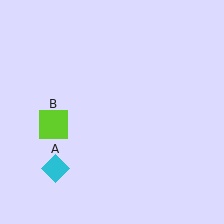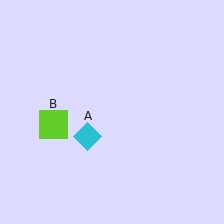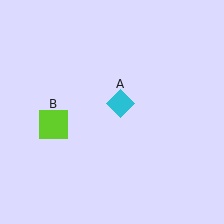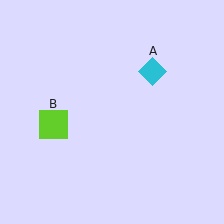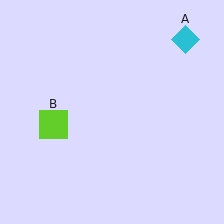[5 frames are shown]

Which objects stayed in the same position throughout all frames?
Lime square (object B) remained stationary.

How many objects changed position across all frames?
1 object changed position: cyan diamond (object A).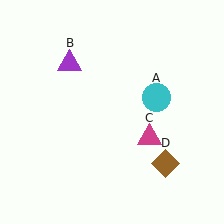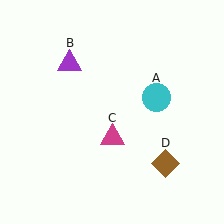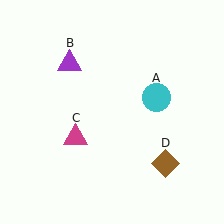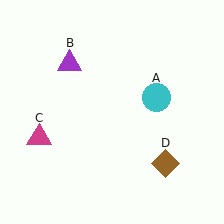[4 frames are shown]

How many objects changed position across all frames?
1 object changed position: magenta triangle (object C).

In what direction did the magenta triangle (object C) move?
The magenta triangle (object C) moved left.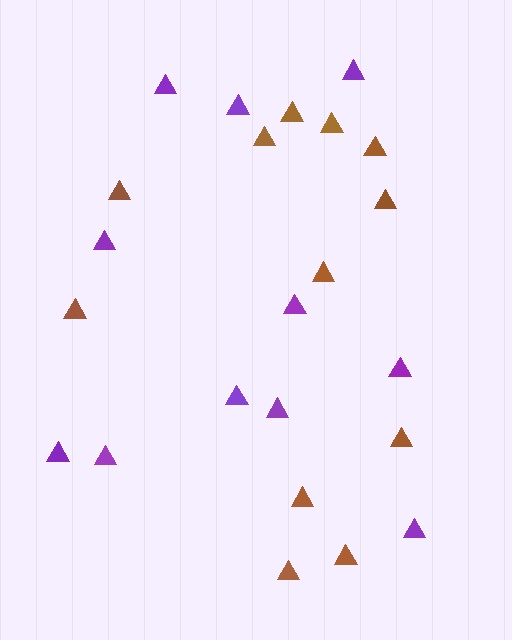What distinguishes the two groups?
There are 2 groups: one group of brown triangles (12) and one group of purple triangles (11).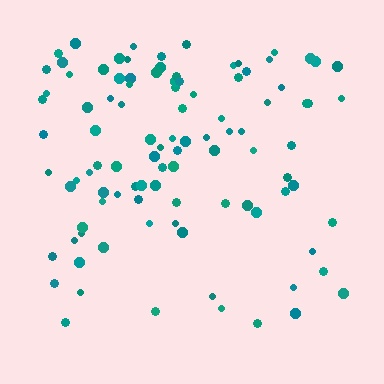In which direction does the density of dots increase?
From bottom to top, with the top side densest.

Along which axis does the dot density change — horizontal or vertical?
Vertical.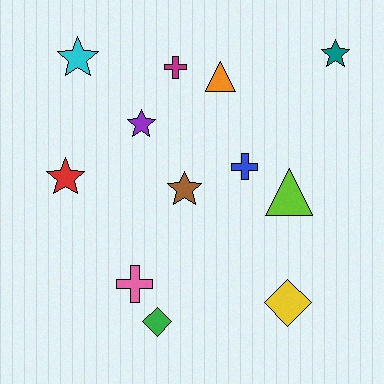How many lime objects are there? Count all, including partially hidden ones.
There is 1 lime object.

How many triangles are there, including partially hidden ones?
There are 2 triangles.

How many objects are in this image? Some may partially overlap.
There are 12 objects.